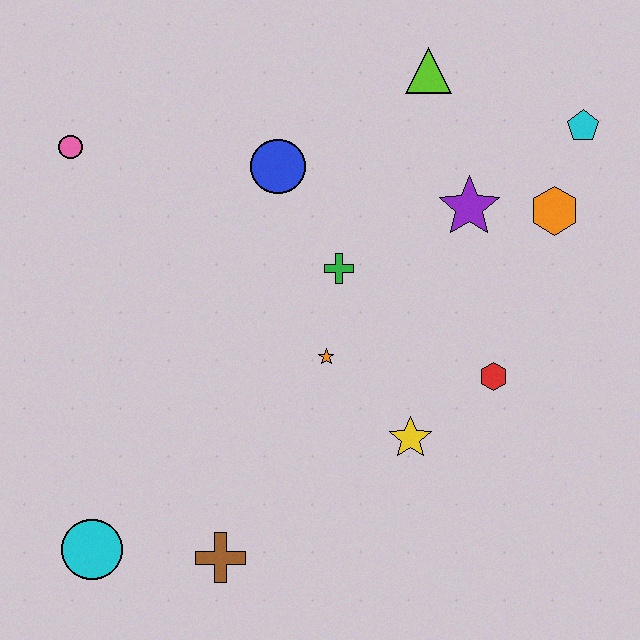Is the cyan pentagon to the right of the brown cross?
Yes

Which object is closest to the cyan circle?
The brown cross is closest to the cyan circle.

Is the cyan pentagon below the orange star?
No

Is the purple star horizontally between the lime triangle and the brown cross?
No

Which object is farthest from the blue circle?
The cyan circle is farthest from the blue circle.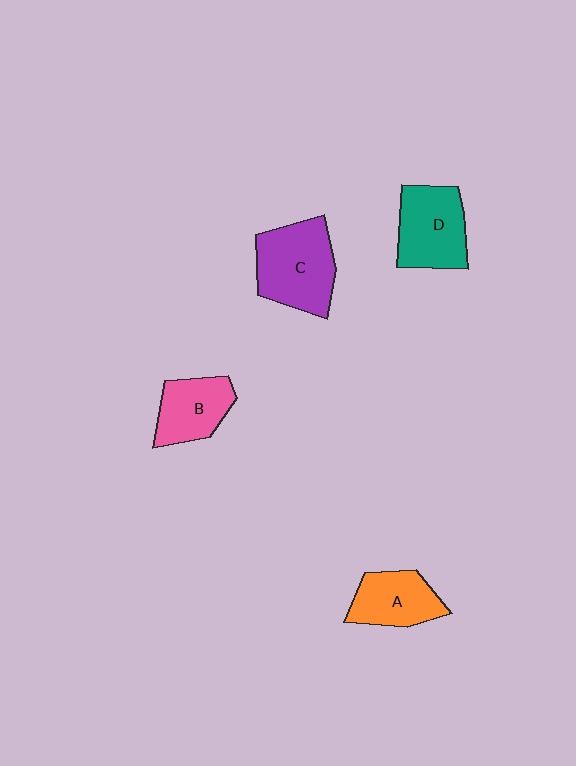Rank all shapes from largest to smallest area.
From largest to smallest: C (purple), D (teal), A (orange), B (pink).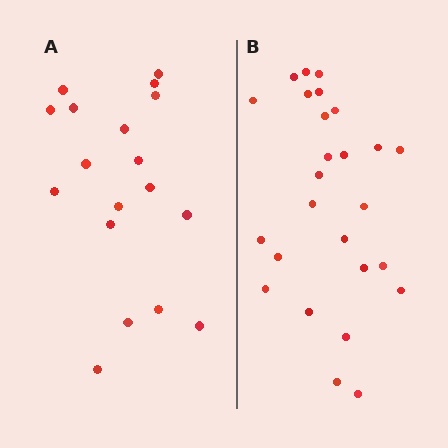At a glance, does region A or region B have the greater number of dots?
Region B (the right region) has more dots.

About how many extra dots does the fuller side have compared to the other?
Region B has roughly 8 or so more dots than region A.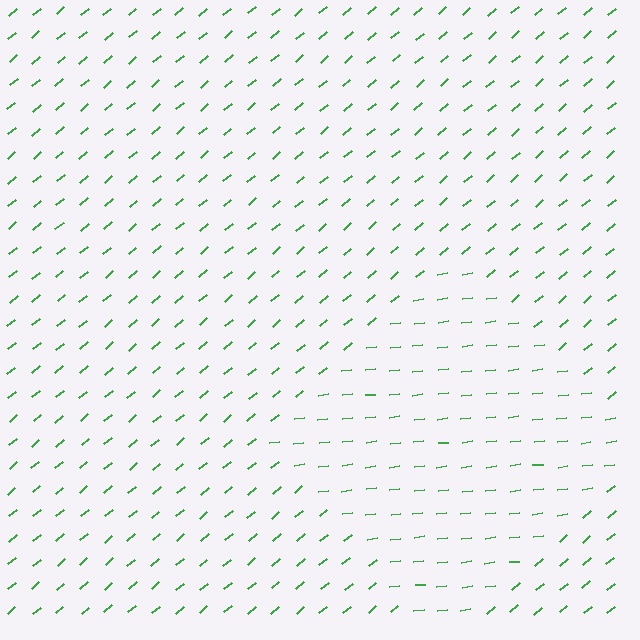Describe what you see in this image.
The image is filled with small green line segments. A diamond region in the image has lines oriented differently from the surrounding lines, creating a visible texture boundary.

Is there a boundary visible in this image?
Yes, there is a texture boundary formed by a change in line orientation.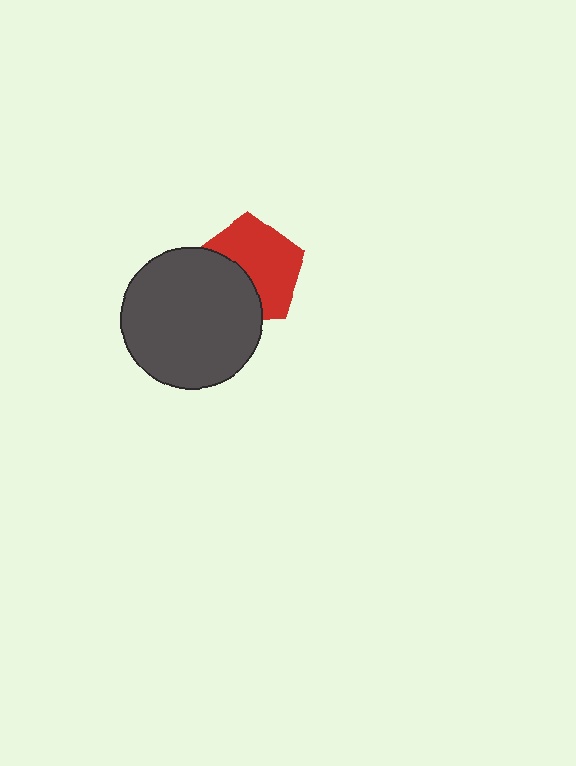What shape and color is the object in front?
The object in front is a dark gray circle.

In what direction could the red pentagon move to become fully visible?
The red pentagon could move toward the upper-right. That would shift it out from behind the dark gray circle entirely.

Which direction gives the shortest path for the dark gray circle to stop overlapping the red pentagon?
Moving toward the lower-left gives the shortest separation.